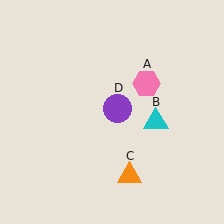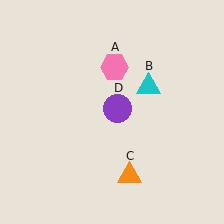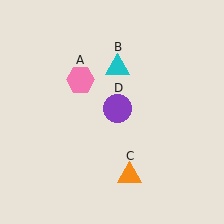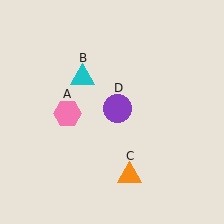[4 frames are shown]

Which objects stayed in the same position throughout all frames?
Orange triangle (object C) and purple circle (object D) remained stationary.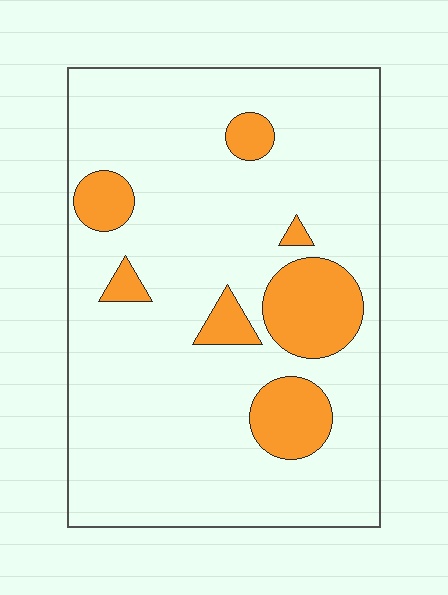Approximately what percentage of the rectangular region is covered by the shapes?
Approximately 15%.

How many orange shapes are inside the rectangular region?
7.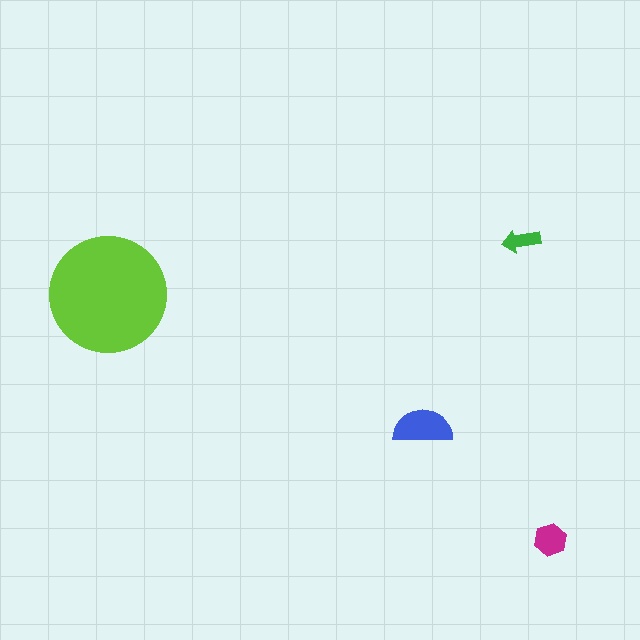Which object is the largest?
The lime circle.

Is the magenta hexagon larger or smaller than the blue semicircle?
Smaller.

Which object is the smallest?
The green arrow.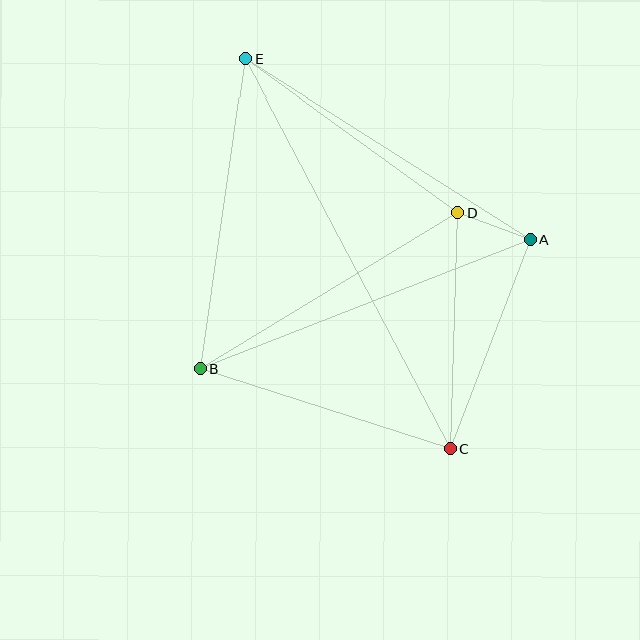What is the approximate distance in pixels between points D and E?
The distance between D and E is approximately 263 pixels.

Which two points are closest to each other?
Points A and D are closest to each other.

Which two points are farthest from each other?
Points C and E are farthest from each other.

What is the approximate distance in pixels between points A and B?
The distance between A and B is approximately 355 pixels.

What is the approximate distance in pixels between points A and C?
The distance between A and C is approximately 224 pixels.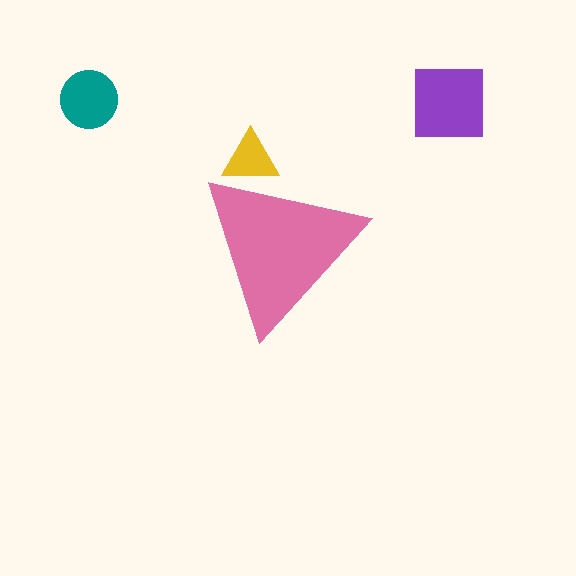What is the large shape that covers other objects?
A pink triangle.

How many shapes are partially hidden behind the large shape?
1 shape is partially hidden.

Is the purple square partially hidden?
No, the purple square is fully visible.